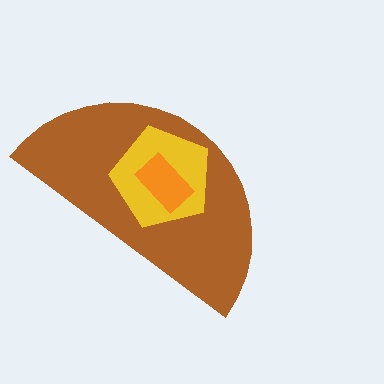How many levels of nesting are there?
3.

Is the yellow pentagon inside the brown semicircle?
Yes.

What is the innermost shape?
The orange rectangle.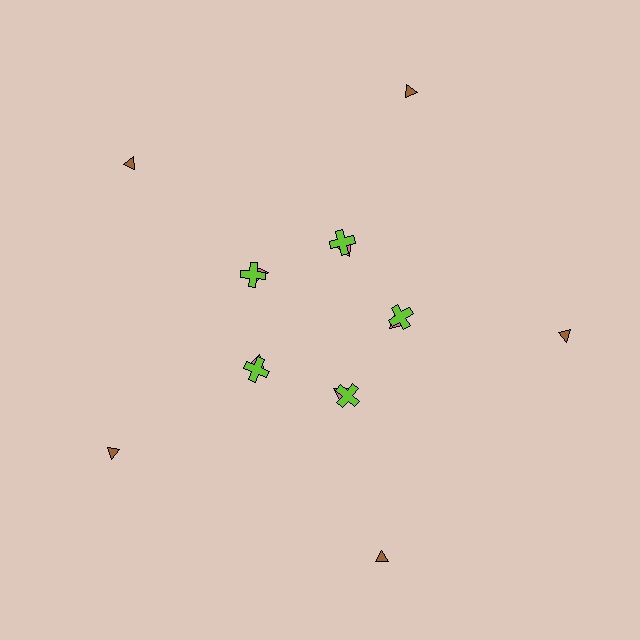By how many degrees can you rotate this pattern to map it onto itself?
The pattern maps onto itself every 72 degrees of rotation.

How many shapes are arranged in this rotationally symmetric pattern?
There are 15 shapes, arranged in 5 groups of 3.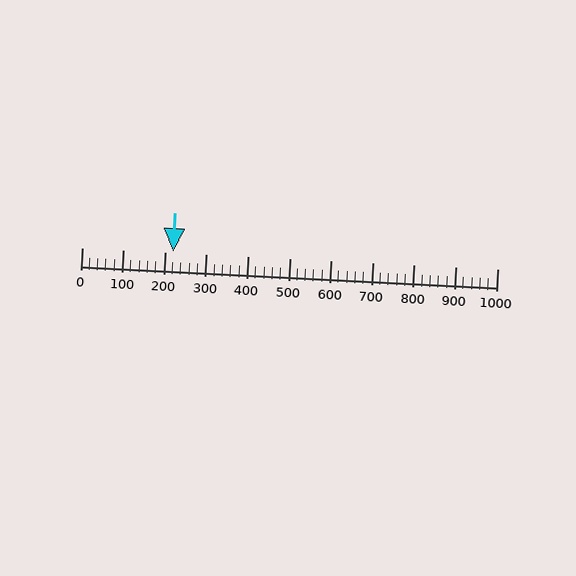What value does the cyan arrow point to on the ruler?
The cyan arrow points to approximately 220.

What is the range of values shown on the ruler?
The ruler shows values from 0 to 1000.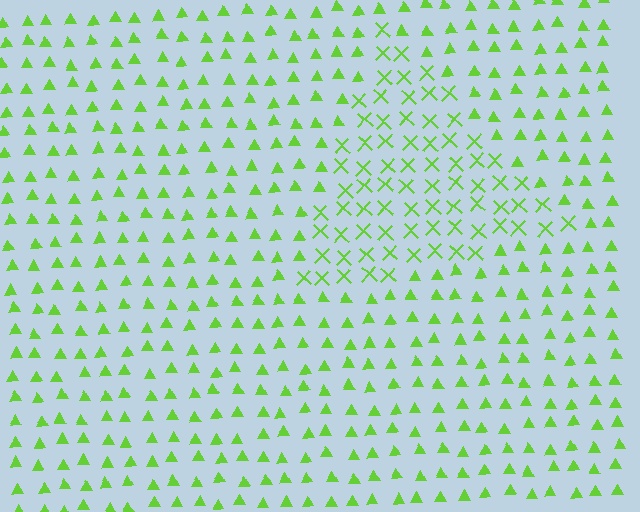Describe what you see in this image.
The image is filled with small lime elements arranged in a uniform grid. A triangle-shaped region contains X marks, while the surrounding area contains triangles. The boundary is defined purely by the change in element shape.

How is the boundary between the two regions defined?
The boundary is defined by a change in element shape: X marks inside vs. triangles outside. All elements share the same color and spacing.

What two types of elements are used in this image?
The image uses X marks inside the triangle region and triangles outside it.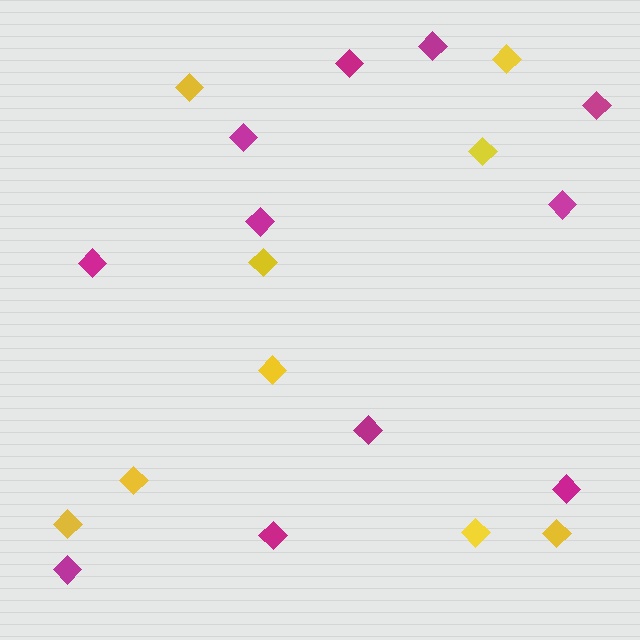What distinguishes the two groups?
There are 2 groups: one group of yellow diamonds (9) and one group of magenta diamonds (11).